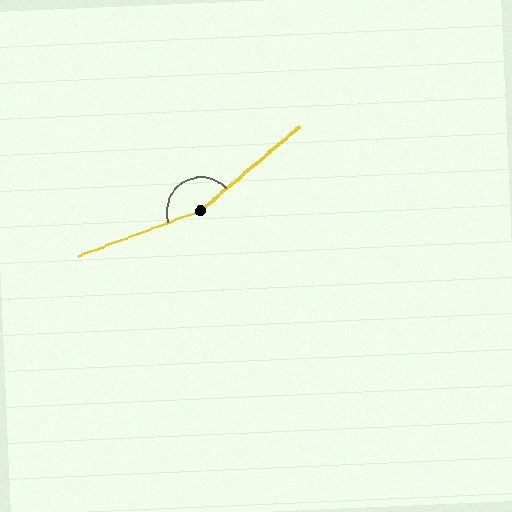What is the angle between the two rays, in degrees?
Approximately 159 degrees.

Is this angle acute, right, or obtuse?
It is obtuse.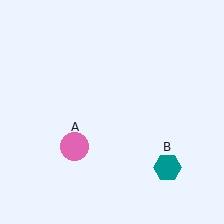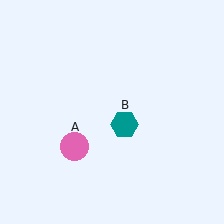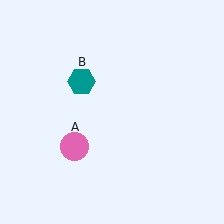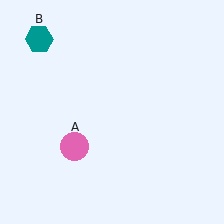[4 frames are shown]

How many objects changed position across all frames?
1 object changed position: teal hexagon (object B).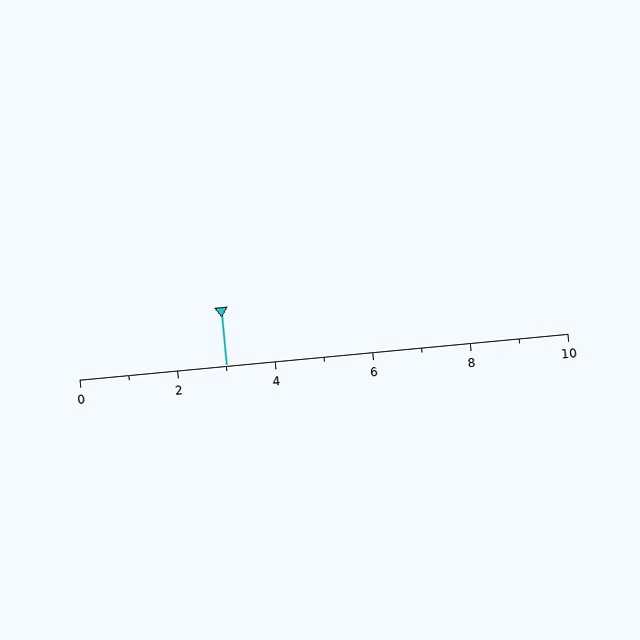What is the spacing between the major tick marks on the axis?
The major ticks are spaced 2 apart.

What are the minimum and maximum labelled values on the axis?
The axis runs from 0 to 10.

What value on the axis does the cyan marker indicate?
The marker indicates approximately 3.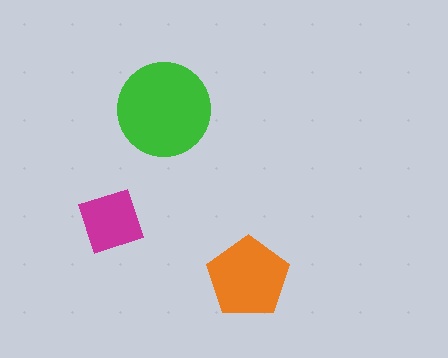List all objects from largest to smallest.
The green circle, the orange pentagon, the magenta diamond.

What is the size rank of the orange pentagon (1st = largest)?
2nd.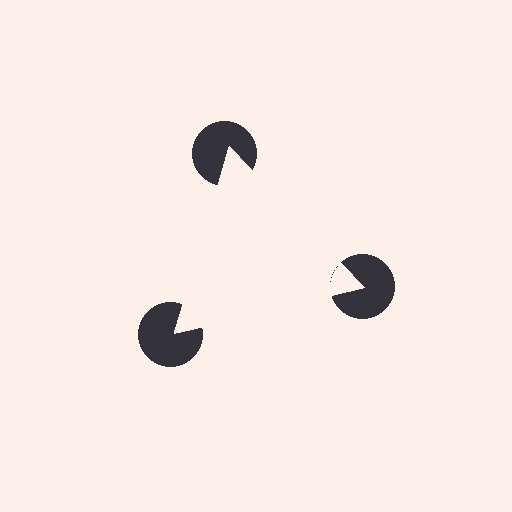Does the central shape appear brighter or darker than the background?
It typically appears slightly brighter than the background, even though no actual brightness change is drawn.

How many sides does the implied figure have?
3 sides.